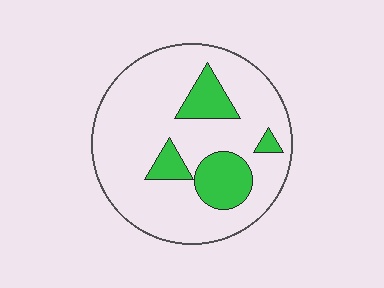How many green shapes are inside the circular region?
4.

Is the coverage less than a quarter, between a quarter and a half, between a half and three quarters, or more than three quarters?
Less than a quarter.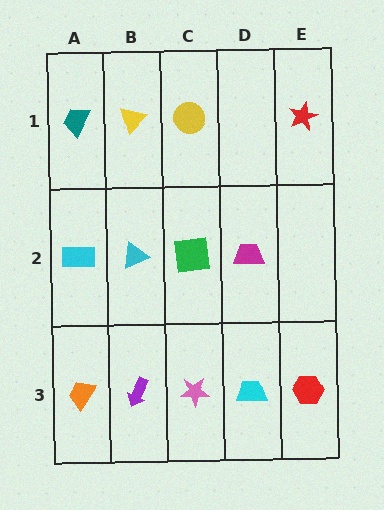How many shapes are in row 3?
5 shapes.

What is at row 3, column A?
An orange trapezoid.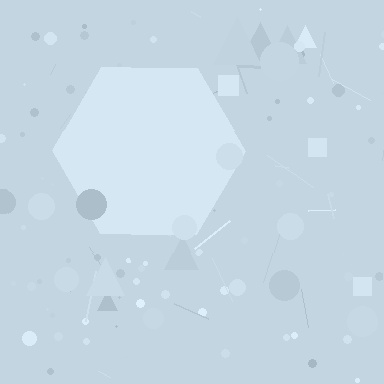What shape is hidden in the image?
A hexagon is hidden in the image.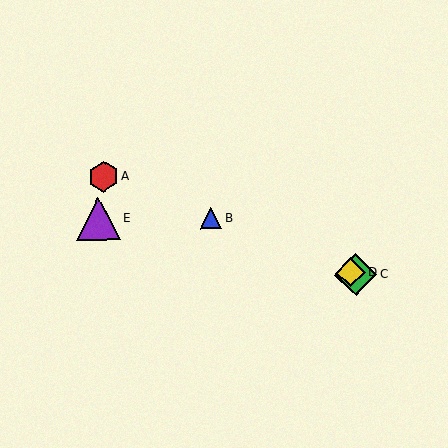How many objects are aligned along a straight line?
4 objects (A, B, C, D) are aligned along a straight line.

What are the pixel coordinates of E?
Object E is at (98, 219).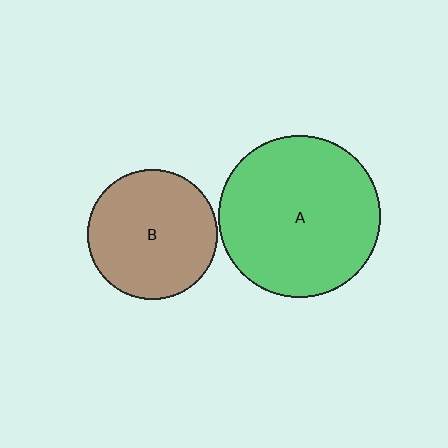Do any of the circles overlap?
No, none of the circles overlap.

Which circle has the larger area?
Circle A (green).